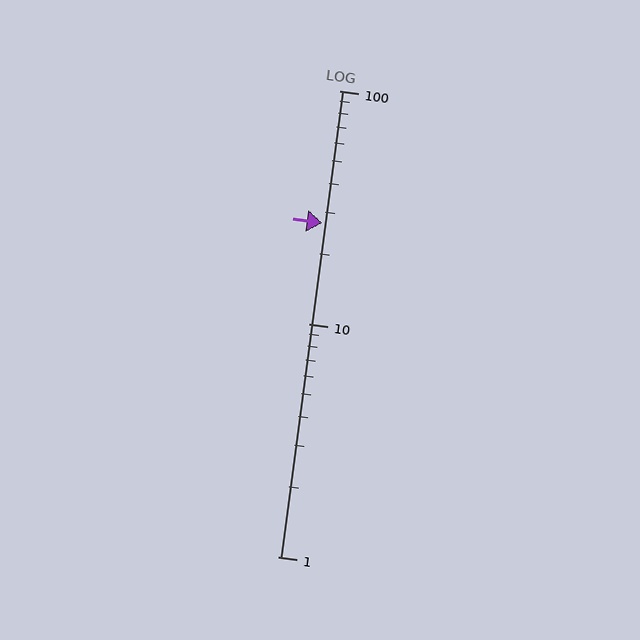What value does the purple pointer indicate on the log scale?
The pointer indicates approximately 27.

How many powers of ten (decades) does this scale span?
The scale spans 2 decades, from 1 to 100.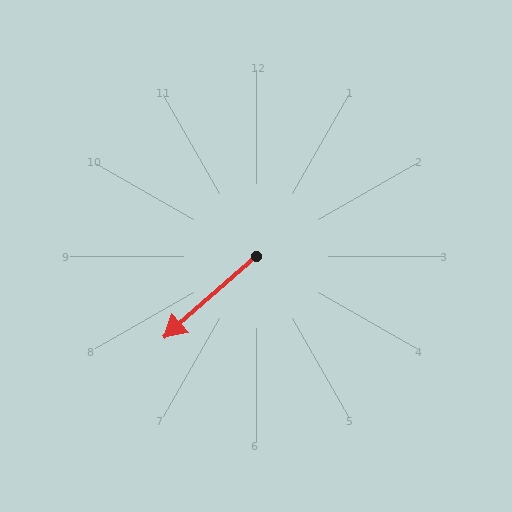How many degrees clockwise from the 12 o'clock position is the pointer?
Approximately 228 degrees.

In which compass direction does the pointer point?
Southwest.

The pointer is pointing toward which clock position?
Roughly 8 o'clock.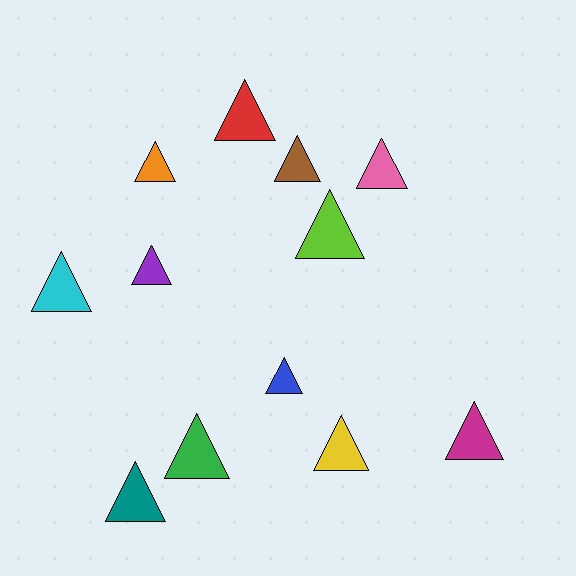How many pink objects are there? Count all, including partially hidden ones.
There is 1 pink object.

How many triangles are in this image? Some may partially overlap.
There are 12 triangles.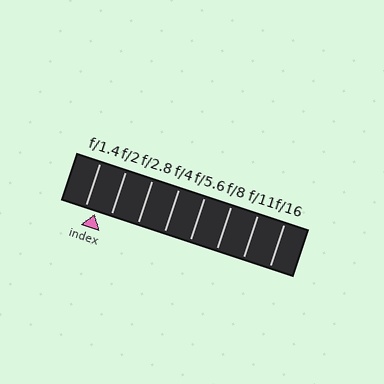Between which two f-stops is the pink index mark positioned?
The index mark is between f/1.4 and f/2.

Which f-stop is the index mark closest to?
The index mark is closest to f/1.4.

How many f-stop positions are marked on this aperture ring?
There are 8 f-stop positions marked.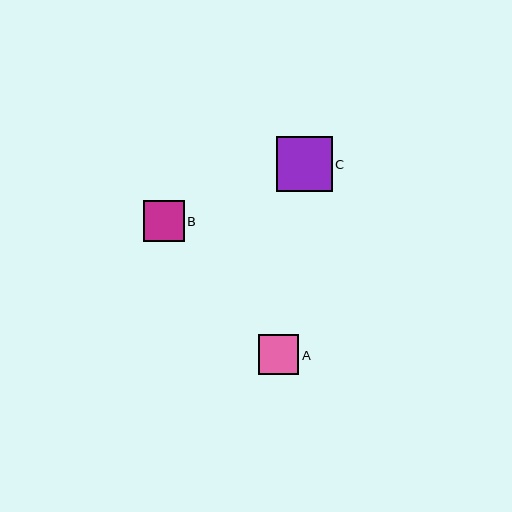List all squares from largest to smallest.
From largest to smallest: C, B, A.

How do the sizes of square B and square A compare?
Square B and square A are approximately the same size.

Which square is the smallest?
Square A is the smallest with a size of approximately 40 pixels.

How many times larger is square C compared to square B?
Square C is approximately 1.4 times the size of square B.